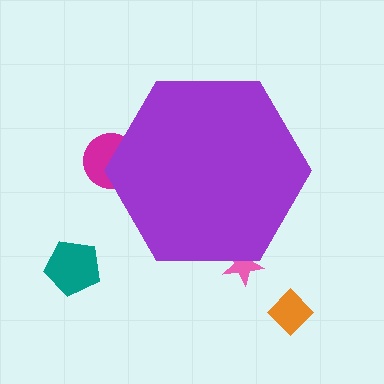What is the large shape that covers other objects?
A purple hexagon.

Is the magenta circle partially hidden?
Yes, the magenta circle is partially hidden behind the purple hexagon.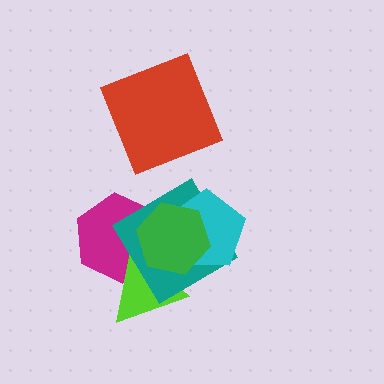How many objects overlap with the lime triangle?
3 objects overlap with the lime triangle.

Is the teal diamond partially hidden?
Yes, it is partially covered by another shape.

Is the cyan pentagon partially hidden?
Yes, it is partially covered by another shape.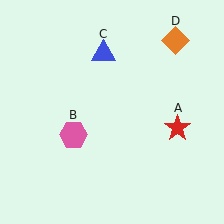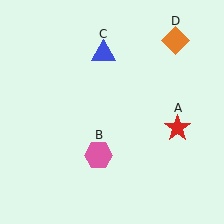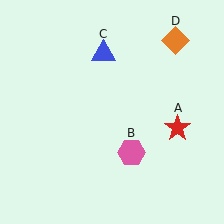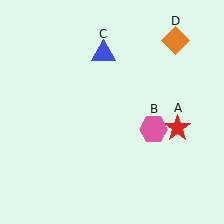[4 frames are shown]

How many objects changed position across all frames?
1 object changed position: pink hexagon (object B).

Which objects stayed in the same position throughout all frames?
Red star (object A) and blue triangle (object C) and orange diamond (object D) remained stationary.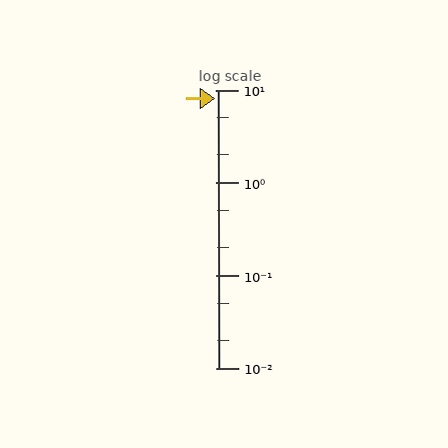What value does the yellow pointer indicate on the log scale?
The pointer indicates approximately 8.1.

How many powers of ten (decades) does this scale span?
The scale spans 3 decades, from 0.01 to 10.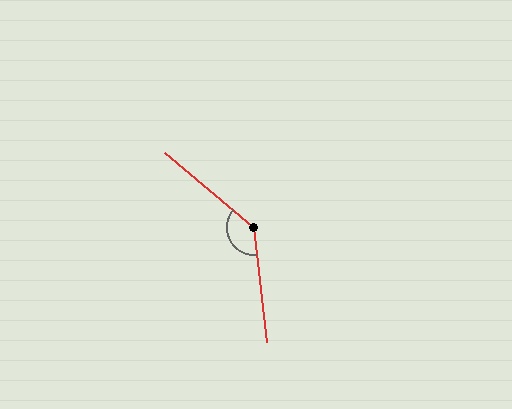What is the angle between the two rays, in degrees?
Approximately 136 degrees.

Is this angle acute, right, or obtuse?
It is obtuse.